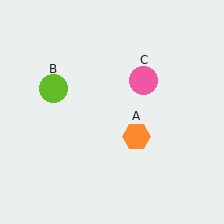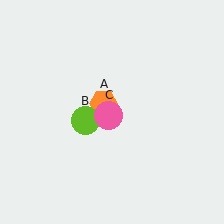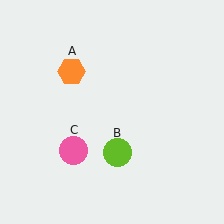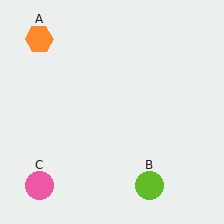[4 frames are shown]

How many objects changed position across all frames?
3 objects changed position: orange hexagon (object A), lime circle (object B), pink circle (object C).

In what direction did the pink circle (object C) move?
The pink circle (object C) moved down and to the left.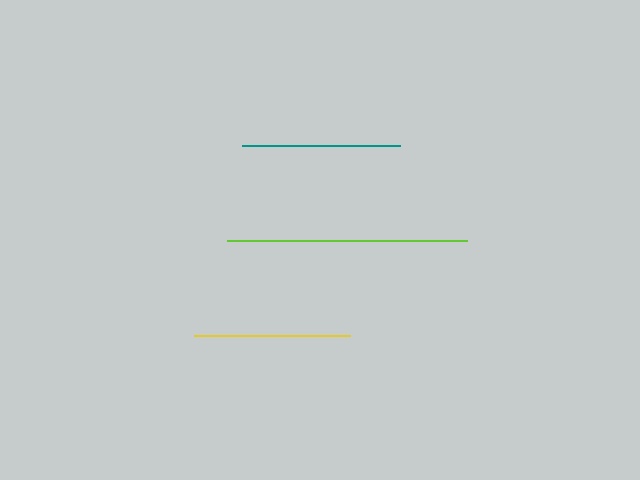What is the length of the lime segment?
The lime segment is approximately 241 pixels long.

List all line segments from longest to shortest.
From longest to shortest: lime, teal, yellow.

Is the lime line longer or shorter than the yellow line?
The lime line is longer than the yellow line.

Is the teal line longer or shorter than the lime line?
The lime line is longer than the teal line.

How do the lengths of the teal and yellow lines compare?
The teal and yellow lines are approximately the same length.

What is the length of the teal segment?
The teal segment is approximately 158 pixels long.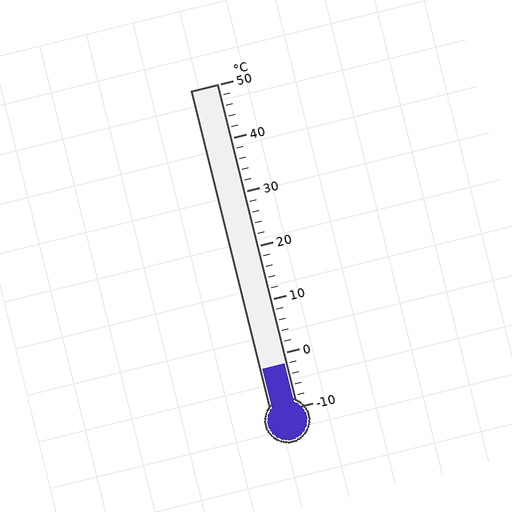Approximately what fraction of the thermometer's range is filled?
The thermometer is filled to approximately 15% of its range.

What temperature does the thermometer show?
The thermometer shows approximately -2°C.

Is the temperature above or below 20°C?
The temperature is below 20°C.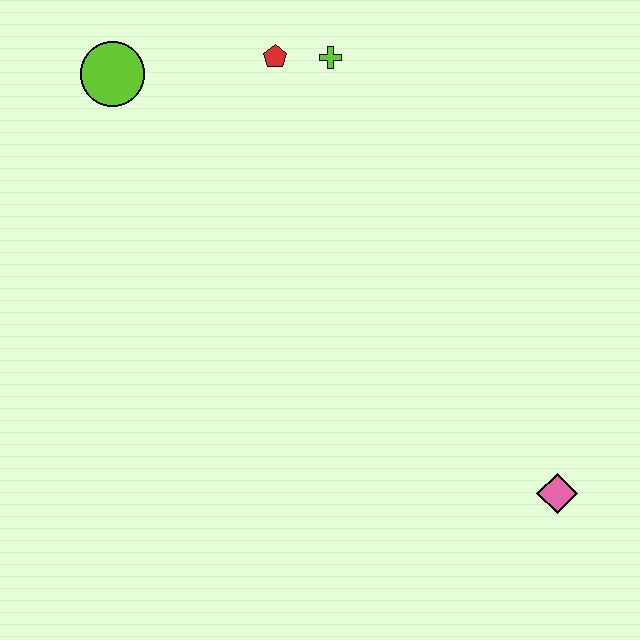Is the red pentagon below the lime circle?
No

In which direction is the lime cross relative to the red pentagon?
The lime cross is to the right of the red pentagon.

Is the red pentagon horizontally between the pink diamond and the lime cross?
No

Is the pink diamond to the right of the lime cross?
Yes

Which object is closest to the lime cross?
The red pentagon is closest to the lime cross.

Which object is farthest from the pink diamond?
The lime circle is farthest from the pink diamond.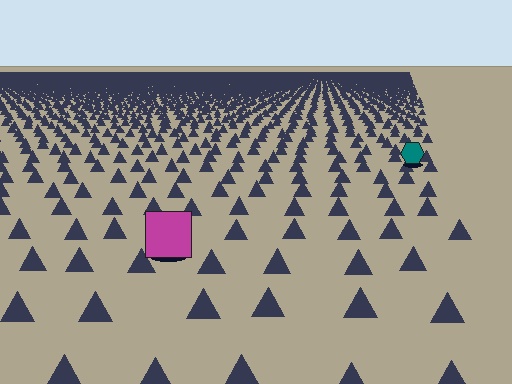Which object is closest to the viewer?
The magenta square is closest. The texture marks near it are larger and more spread out.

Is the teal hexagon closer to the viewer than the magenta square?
No. The magenta square is closer — you can tell from the texture gradient: the ground texture is coarser near it.